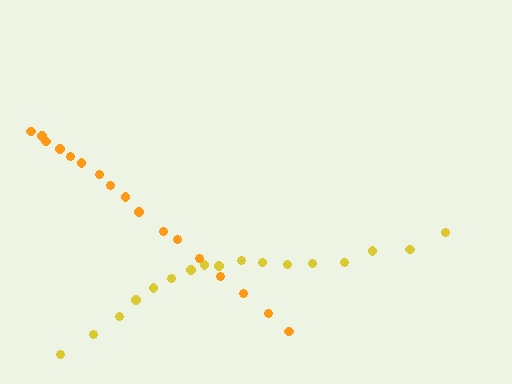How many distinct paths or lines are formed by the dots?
There are 2 distinct paths.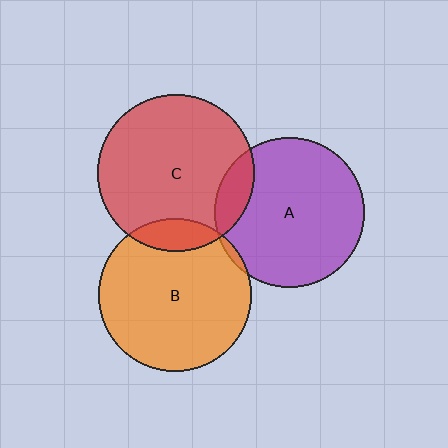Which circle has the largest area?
Circle C (red).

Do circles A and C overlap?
Yes.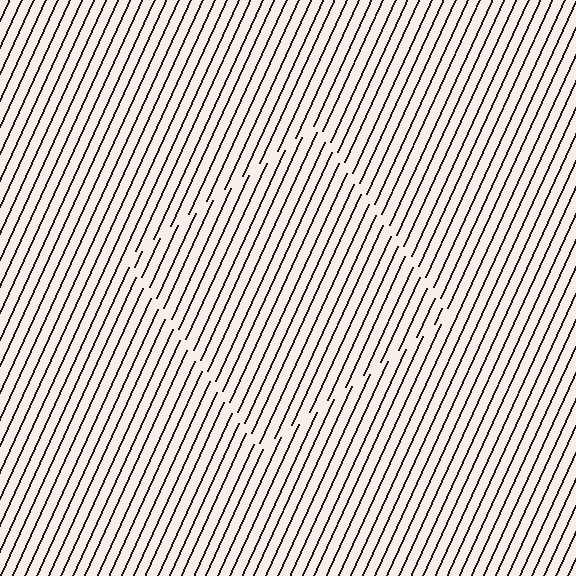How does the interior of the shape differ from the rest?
The interior of the shape contains the same grating, shifted by half a period — the contour is defined by the phase discontinuity where line-ends from the inner and outer gratings abut.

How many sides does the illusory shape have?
4 sides — the line-ends trace a square.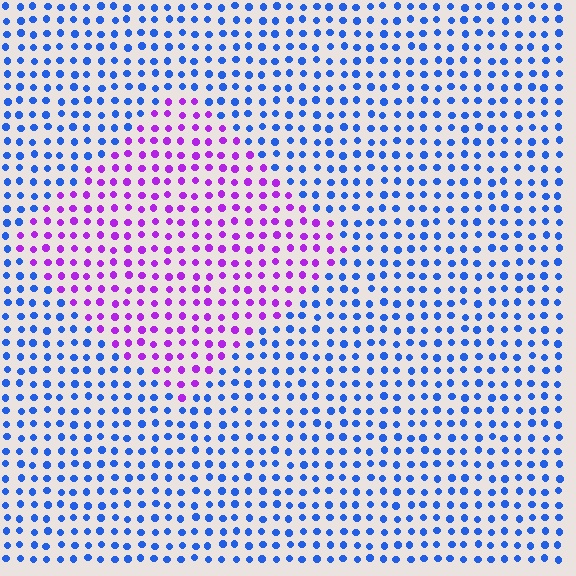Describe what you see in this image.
The image is filled with small blue elements in a uniform arrangement. A diamond-shaped region is visible where the elements are tinted to a slightly different hue, forming a subtle color boundary.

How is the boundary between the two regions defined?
The boundary is defined purely by a slight shift in hue (about 63 degrees). Spacing, size, and orientation are identical on both sides.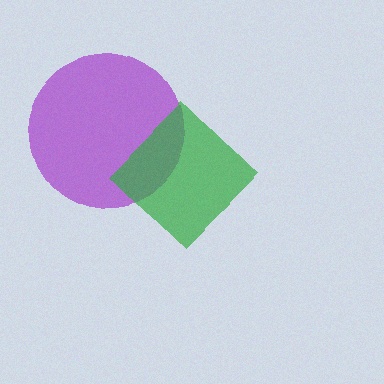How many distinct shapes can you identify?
There are 2 distinct shapes: a purple circle, a green diamond.